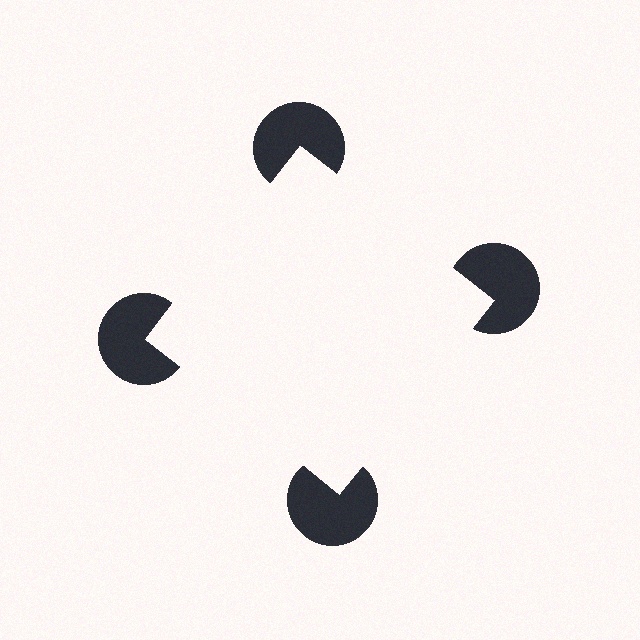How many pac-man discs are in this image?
There are 4 — one at each vertex of the illusory square.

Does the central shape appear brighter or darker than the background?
It typically appears slightly brighter than the background, even though no actual brightness change is drawn.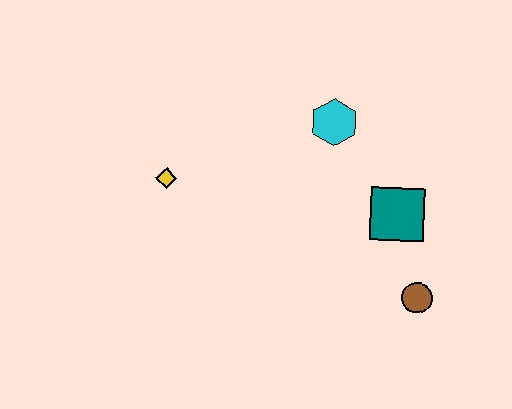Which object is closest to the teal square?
The brown circle is closest to the teal square.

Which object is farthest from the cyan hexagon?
The brown circle is farthest from the cyan hexagon.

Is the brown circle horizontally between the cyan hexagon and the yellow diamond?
No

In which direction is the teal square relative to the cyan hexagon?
The teal square is below the cyan hexagon.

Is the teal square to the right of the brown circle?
No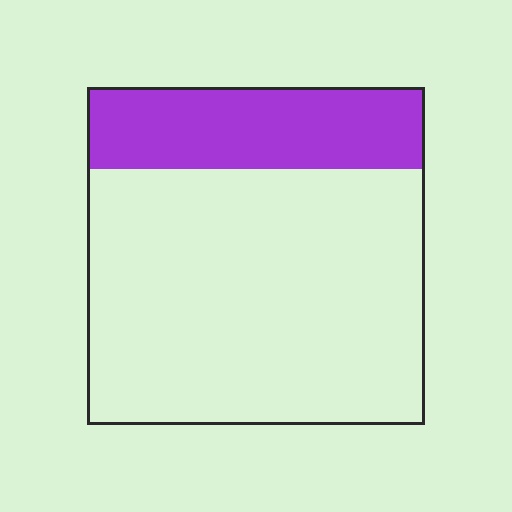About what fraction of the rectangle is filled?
About one quarter (1/4).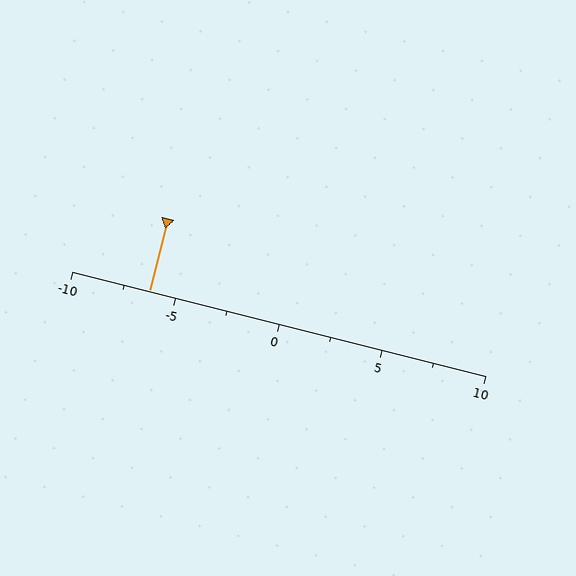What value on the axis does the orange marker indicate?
The marker indicates approximately -6.2.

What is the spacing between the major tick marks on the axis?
The major ticks are spaced 5 apart.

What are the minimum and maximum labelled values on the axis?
The axis runs from -10 to 10.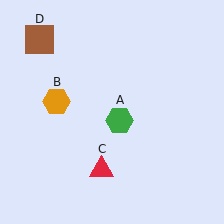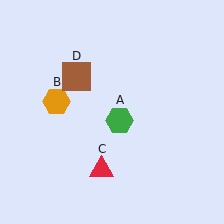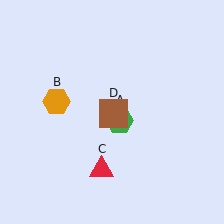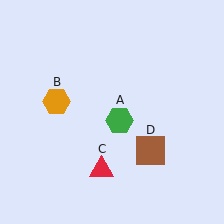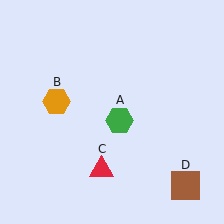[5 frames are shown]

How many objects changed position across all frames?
1 object changed position: brown square (object D).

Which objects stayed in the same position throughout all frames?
Green hexagon (object A) and orange hexagon (object B) and red triangle (object C) remained stationary.